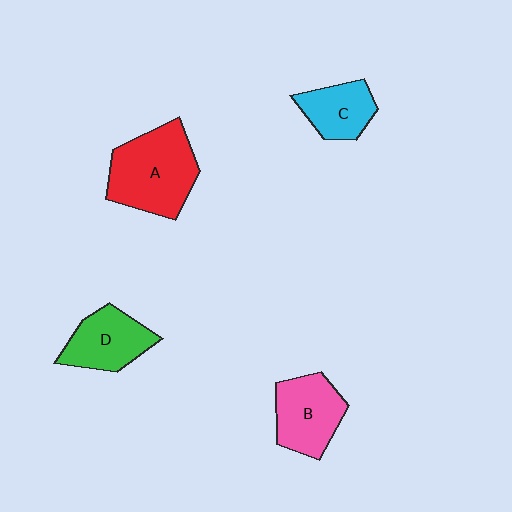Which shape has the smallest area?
Shape C (cyan).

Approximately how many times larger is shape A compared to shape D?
Approximately 1.5 times.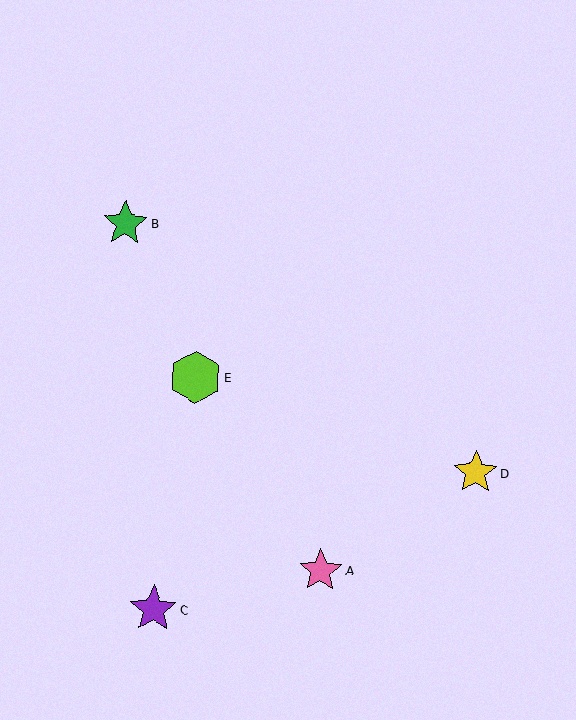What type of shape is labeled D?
Shape D is a yellow star.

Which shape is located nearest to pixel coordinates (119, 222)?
The green star (labeled B) at (125, 223) is nearest to that location.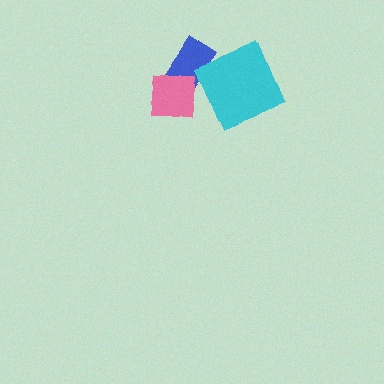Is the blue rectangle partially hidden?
Yes, it is partially covered by another shape.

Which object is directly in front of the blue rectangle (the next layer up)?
The pink square is directly in front of the blue rectangle.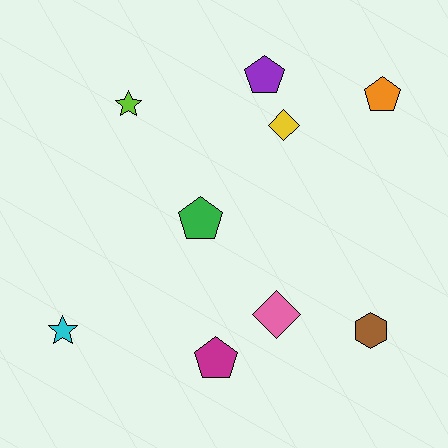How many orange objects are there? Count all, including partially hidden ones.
There is 1 orange object.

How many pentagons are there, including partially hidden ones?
There are 4 pentagons.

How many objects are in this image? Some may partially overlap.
There are 9 objects.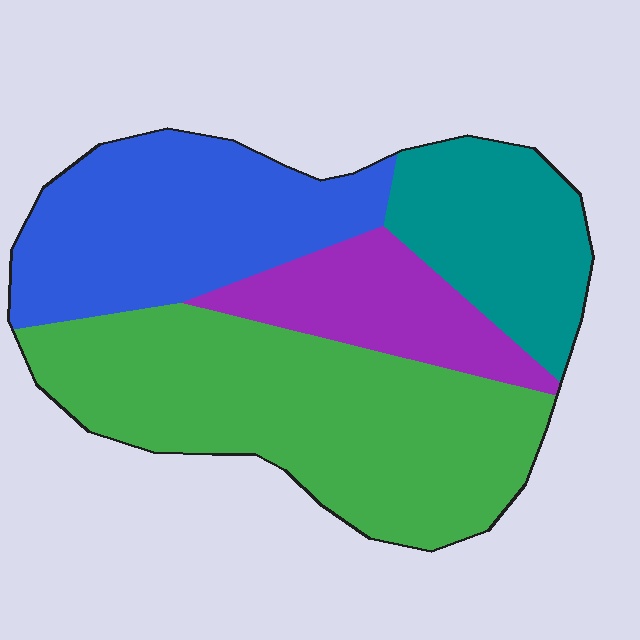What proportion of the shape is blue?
Blue takes up between a sixth and a third of the shape.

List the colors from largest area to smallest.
From largest to smallest: green, blue, teal, purple.